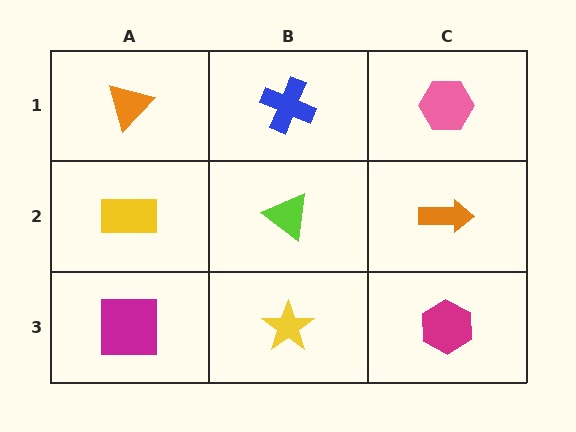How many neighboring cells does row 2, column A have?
3.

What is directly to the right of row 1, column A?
A blue cross.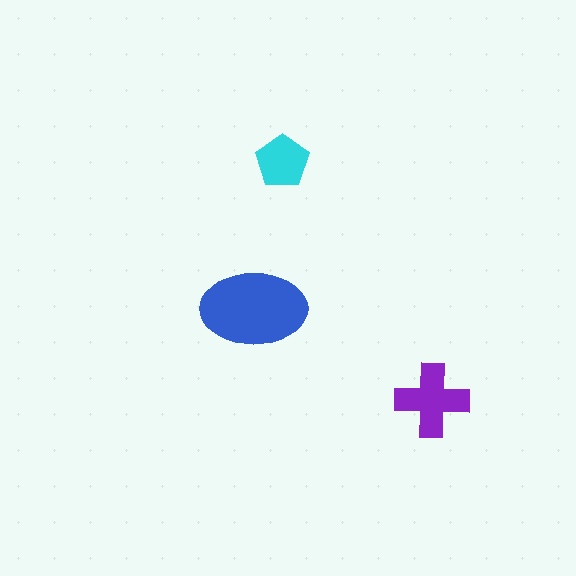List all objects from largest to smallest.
The blue ellipse, the purple cross, the cyan pentagon.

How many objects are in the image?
There are 3 objects in the image.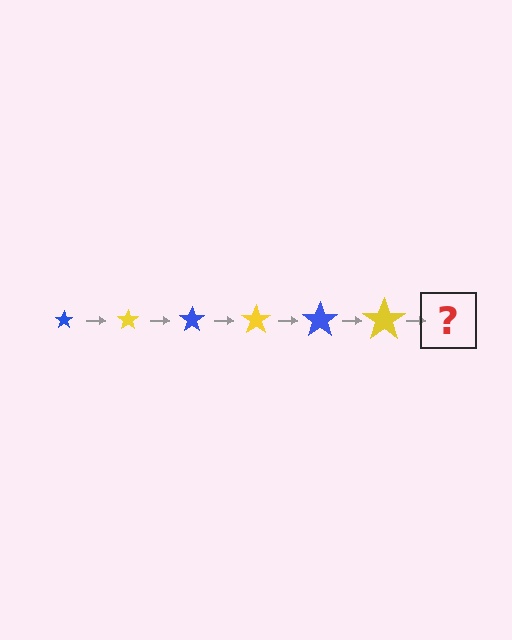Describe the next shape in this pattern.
It should be a blue star, larger than the previous one.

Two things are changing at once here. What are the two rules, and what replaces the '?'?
The two rules are that the star grows larger each step and the color cycles through blue and yellow. The '?' should be a blue star, larger than the previous one.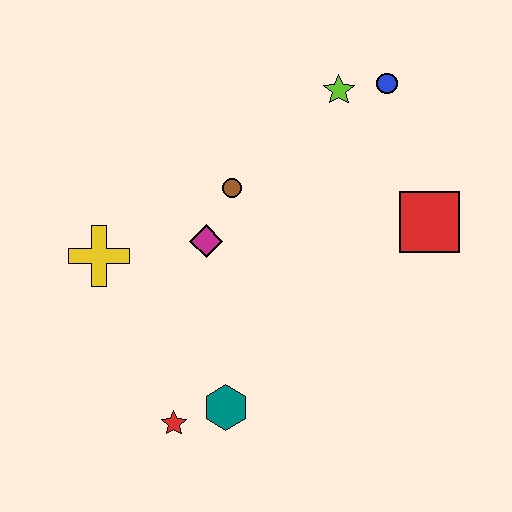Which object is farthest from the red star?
The blue circle is farthest from the red star.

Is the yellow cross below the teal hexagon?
No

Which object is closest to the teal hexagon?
The red star is closest to the teal hexagon.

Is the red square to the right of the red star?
Yes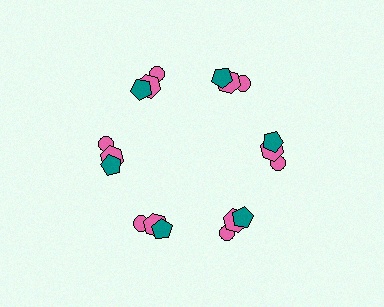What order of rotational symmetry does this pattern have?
This pattern has 6-fold rotational symmetry.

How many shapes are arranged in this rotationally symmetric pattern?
There are 18 shapes, arranged in 6 groups of 3.